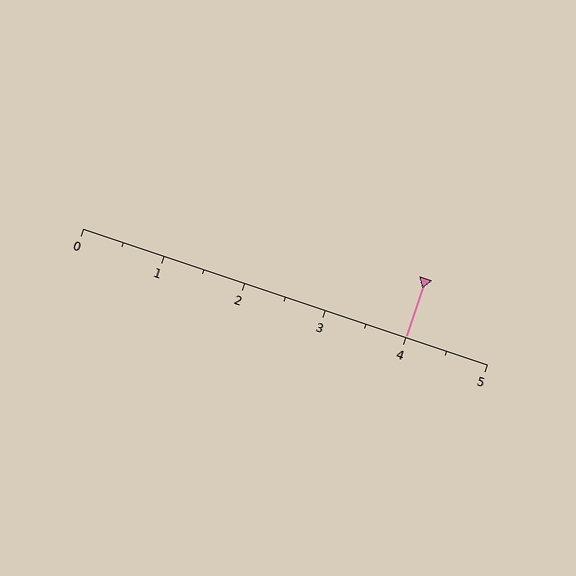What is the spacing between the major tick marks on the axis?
The major ticks are spaced 1 apart.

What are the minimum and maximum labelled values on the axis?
The axis runs from 0 to 5.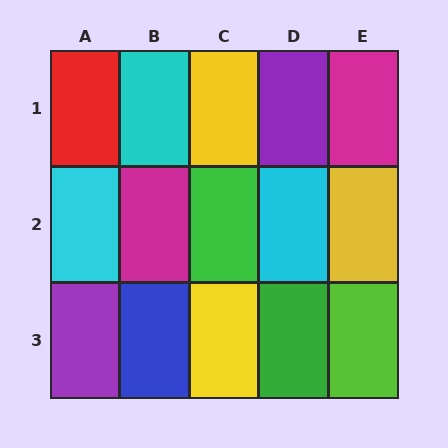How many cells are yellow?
3 cells are yellow.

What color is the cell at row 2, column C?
Green.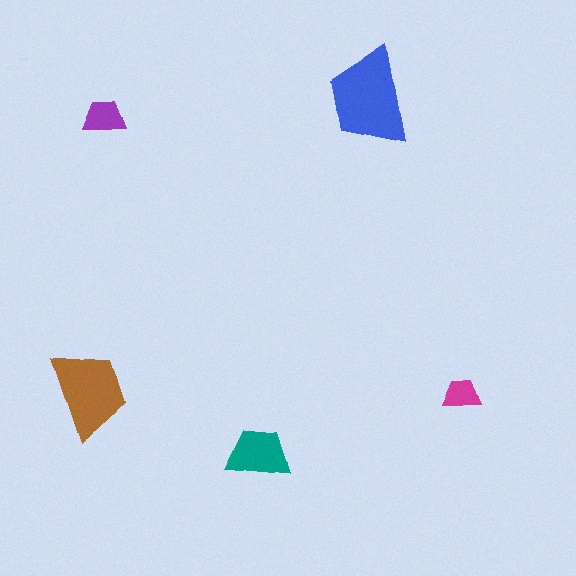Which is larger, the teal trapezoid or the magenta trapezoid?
The teal one.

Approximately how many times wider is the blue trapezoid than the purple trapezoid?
About 2 times wider.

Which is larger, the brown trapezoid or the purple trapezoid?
The brown one.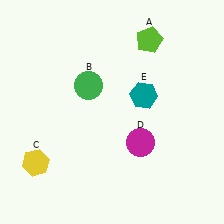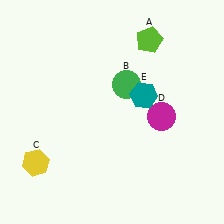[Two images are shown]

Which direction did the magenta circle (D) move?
The magenta circle (D) moved up.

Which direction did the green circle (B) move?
The green circle (B) moved right.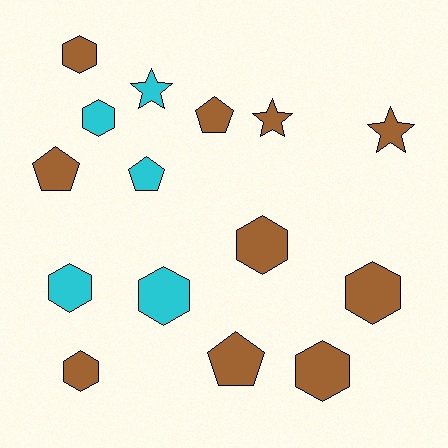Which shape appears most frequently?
Hexagon, with 8 objects.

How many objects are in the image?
There are 15 objects.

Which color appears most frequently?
Brown, with 10 objects.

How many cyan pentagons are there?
There is 1 cyan pentagon.